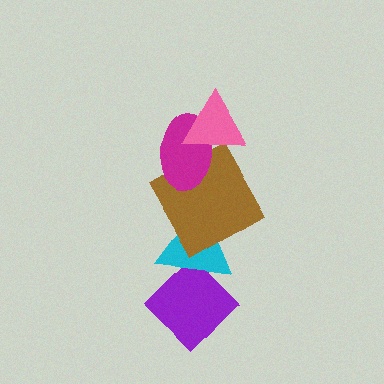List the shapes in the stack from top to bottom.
From top to bottom: the pink triangle, the magenta ellipse, the brown square, the cyan triangle, the purple diamond.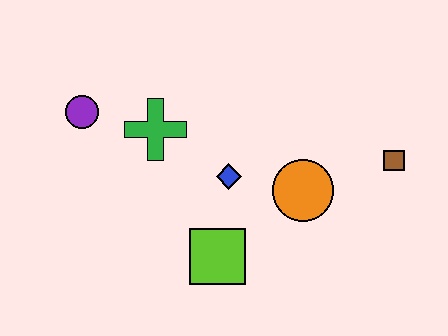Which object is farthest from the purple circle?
The brown square is farthest from the purple circle.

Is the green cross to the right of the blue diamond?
No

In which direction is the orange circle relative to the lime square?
The orange circle is to the right of the lime square.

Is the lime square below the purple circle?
Yes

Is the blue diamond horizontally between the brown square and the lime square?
Yes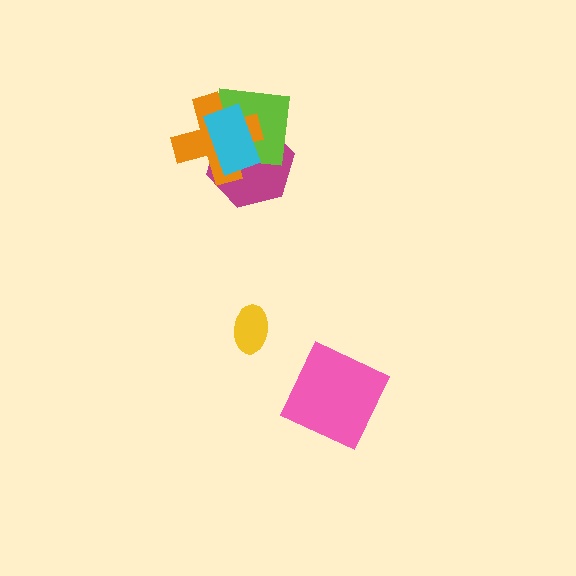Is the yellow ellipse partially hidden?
No, no other shape covers it.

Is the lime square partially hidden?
Yes, it is partially covered by another shape.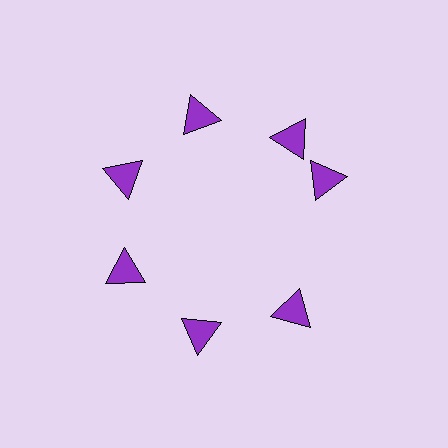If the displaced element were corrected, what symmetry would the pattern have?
It would have 7-fold rotational symmetry — the pattern would map onto itself every 51 degrees.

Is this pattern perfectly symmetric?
No. The 7 purple triangles are arranged in a ring, but one element near the 3 o'clock position is rotated out of alignment along the ring, breaking the 7-fold rotational symmetry.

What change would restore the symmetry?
The symmetry would be restored by rotating it back into even spacing with its neighbors so that all 7 triangles sit at equal angles and equal distance from the center.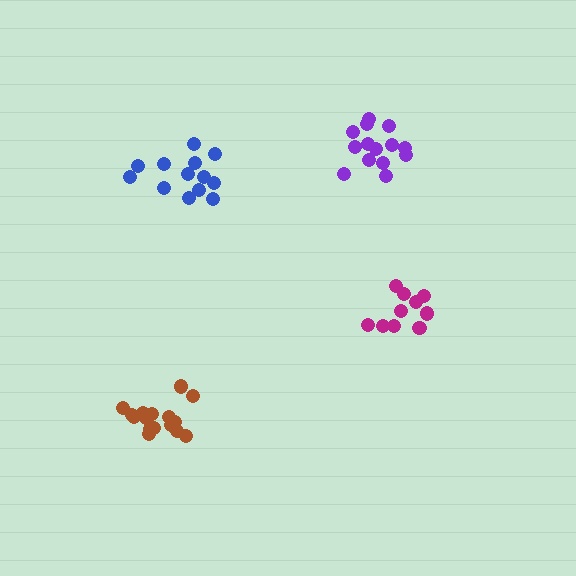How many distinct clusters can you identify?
There are 4 distinct clusters.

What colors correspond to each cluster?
The clusters are colored: magenta, blue, brown, purple.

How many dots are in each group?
Group 1: 11 dots, Group 2: 13 dots, Group 3: 16 dots, Group 4: 14 dots (54 total).